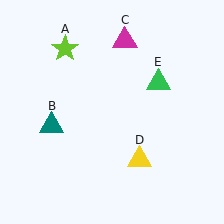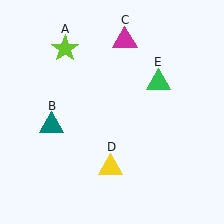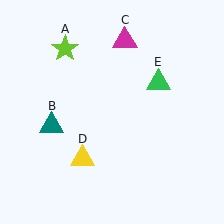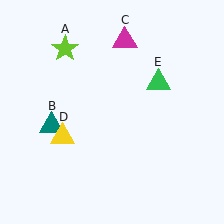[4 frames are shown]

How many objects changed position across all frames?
1 object changed position: yellow triangle (object D).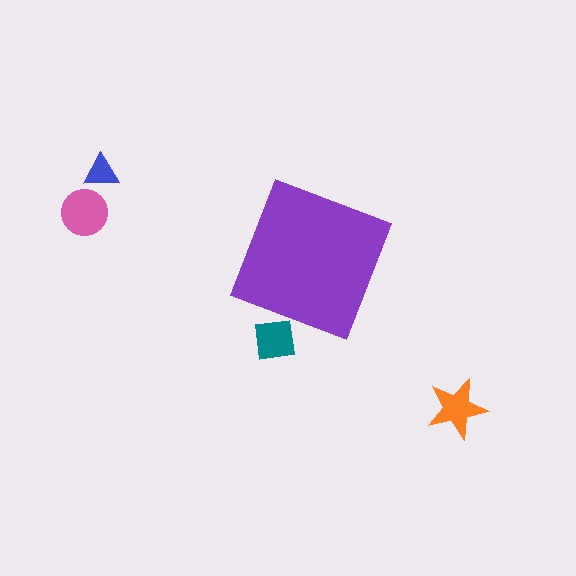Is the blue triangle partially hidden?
No, the blue triangle is fully visible.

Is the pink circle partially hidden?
No, the pink circle is fully visible.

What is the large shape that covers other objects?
A purple diamond.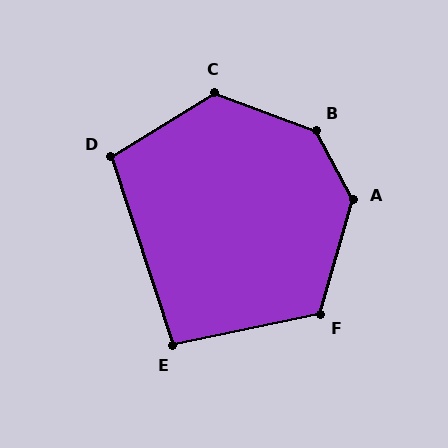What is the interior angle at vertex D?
Approximately 103 degrees (obtuse).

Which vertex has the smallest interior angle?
E, at approximately 96 degrees.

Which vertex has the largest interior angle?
B, at approximately 138 degrees.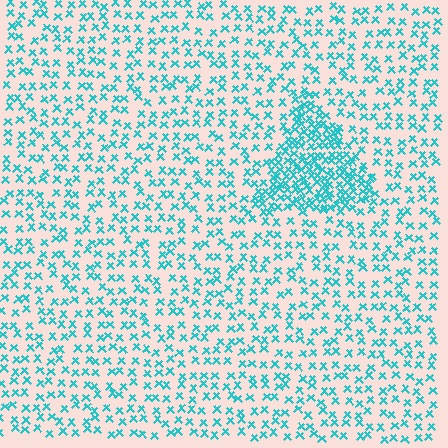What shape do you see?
I see a triangle.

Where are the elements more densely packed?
The elements are more densely packed inside the triangle boundary.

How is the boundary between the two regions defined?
The boundary is defined by a change in element density (approximately 2.6x ratio). All elements are the same color, size, and shape.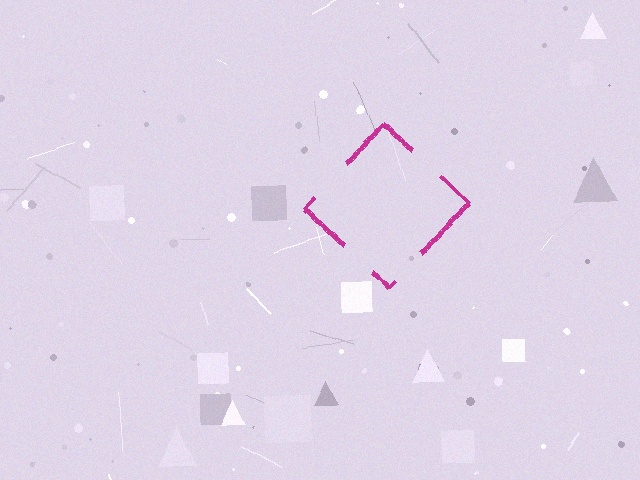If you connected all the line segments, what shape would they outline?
They would outline a diamond.